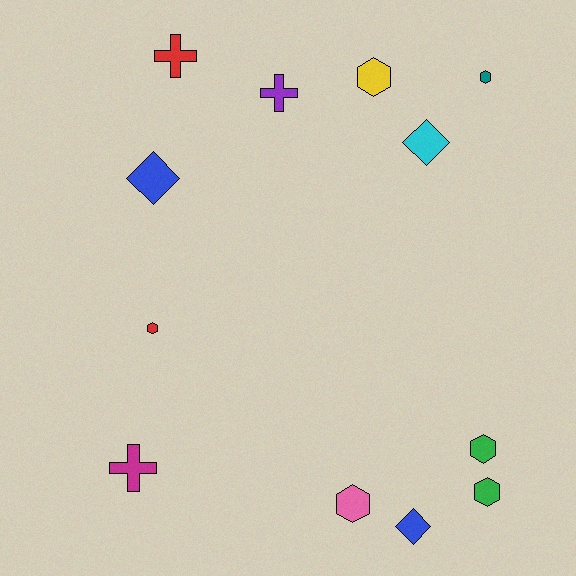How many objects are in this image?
There are 12 objects.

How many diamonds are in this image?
There are 3 diamonds.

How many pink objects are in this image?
There is 1 pink object.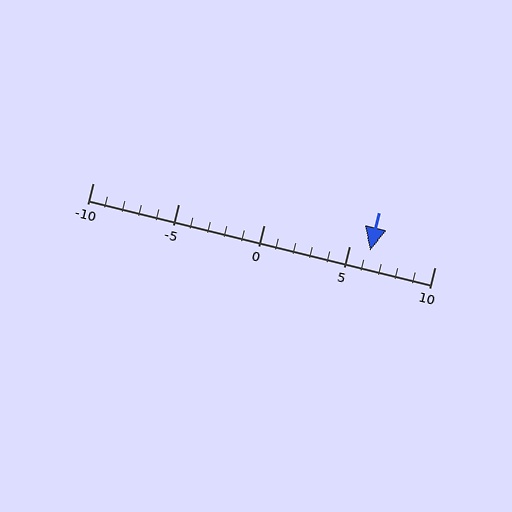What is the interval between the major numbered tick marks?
The major tick marks are spaced 5 units apart.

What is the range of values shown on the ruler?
The ruler shows values from -10 to 10.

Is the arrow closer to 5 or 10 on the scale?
The arrow is closer to 5.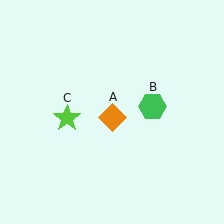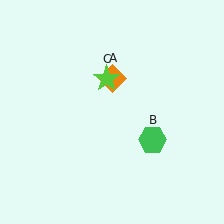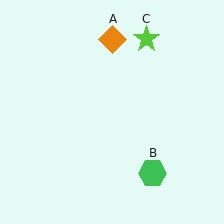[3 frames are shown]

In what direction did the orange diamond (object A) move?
The orange diamond (object A) moved up.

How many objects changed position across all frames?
3 objects changed position: orange diamond (object A), green hexagon (object B), lime star (object C).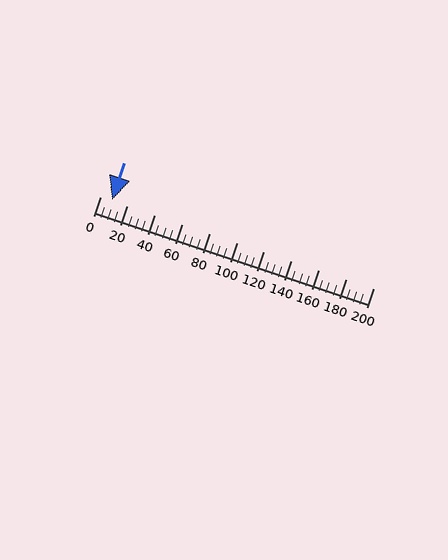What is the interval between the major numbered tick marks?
The major tick marks are spaced 20 units apart.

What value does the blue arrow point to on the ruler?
The blue arrow points to approximately 8.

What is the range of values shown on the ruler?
The ruler shows values from 0 to 200.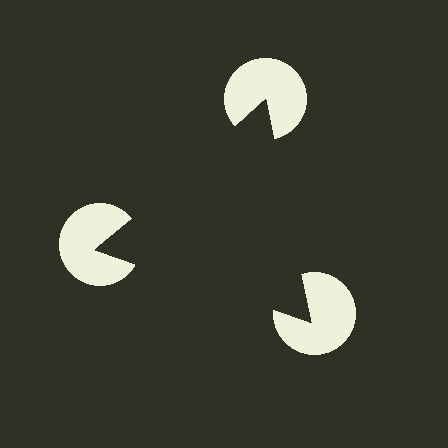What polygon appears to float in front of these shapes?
An illusory triangle — its edges are inferred from the aligned wedge cuts in the pac-man discs, not physically drawn.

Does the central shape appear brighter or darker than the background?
It typically appears slightly darker than the background, even though no actual brightness change is drawn.